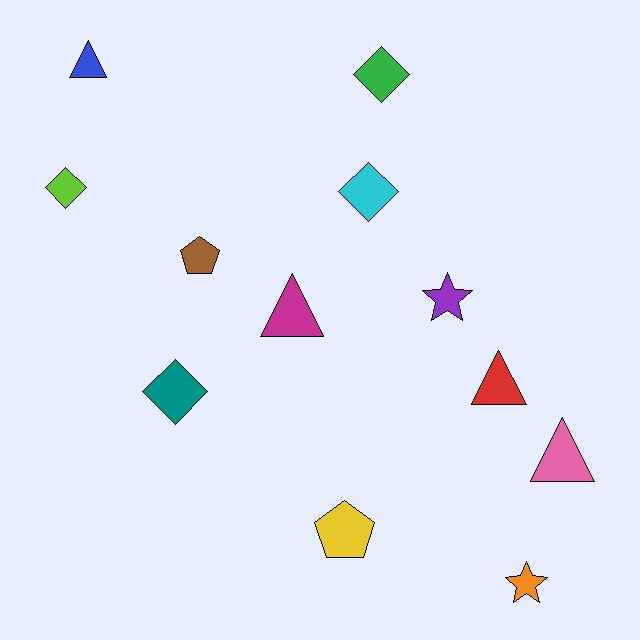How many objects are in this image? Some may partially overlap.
There are 12 objects.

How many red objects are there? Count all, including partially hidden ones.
There is 1 red object.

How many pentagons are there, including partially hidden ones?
There are 2 pentagons.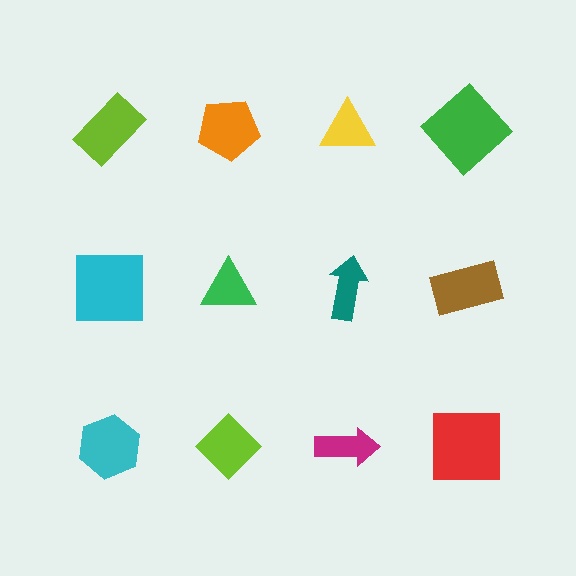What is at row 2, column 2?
A green triangle.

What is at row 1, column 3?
A yellow triangle.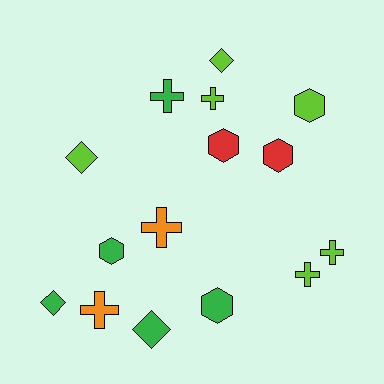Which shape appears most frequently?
Cross, with 6 objects.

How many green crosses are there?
There is 1 green cross.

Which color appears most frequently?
Lime, with 6 objects.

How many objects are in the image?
There are 15 objects.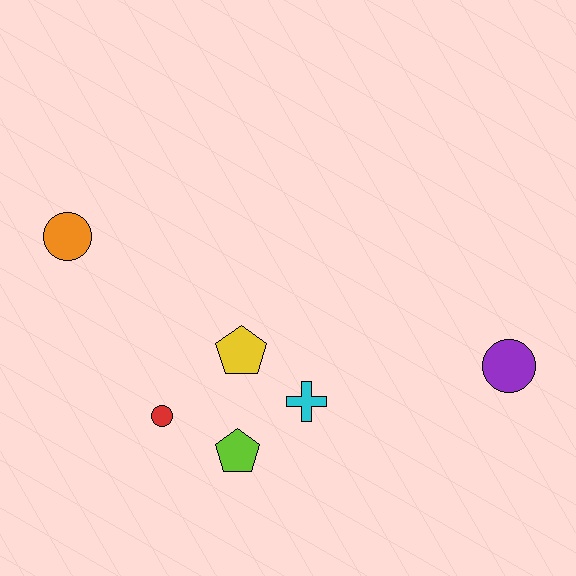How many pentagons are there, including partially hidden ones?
There are 2 pentagons.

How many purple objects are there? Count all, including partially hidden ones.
There is 1 purple object.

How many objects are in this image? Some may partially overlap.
There are 6 objects.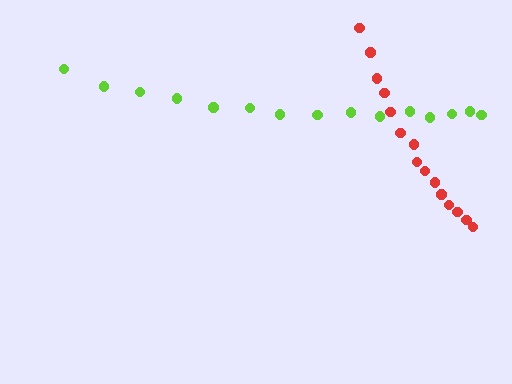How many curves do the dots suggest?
There are 2 distinct paths.